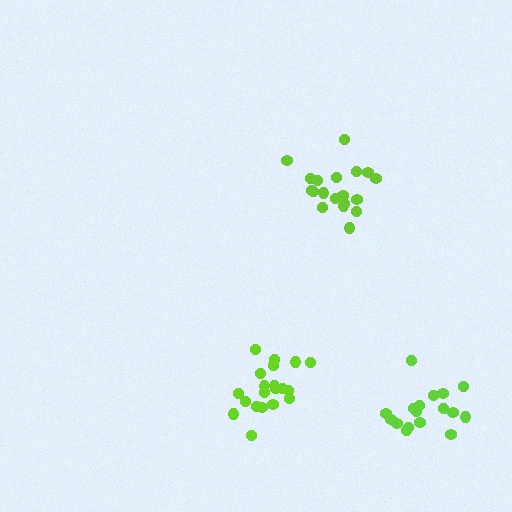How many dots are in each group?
Group 1: 17 dots, Group 2: 19 dots, Group 3: 20 dots (56 total).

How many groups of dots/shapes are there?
There are 3 groups.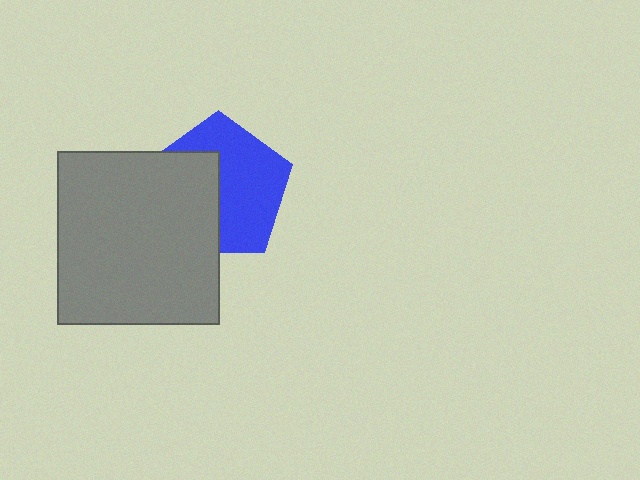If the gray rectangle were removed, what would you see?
You would see the complete blue pentagon.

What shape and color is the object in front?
The object in front is a gray rectangle.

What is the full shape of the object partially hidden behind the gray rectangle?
The partially hidden object is a blue pentagon.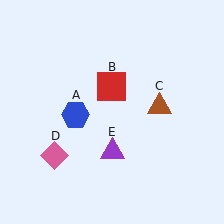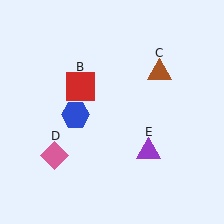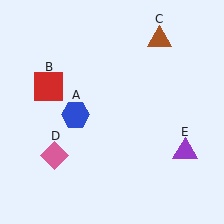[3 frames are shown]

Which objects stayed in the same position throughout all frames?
Blue hexagon (object A) and pink diamond (object D) remained stationary.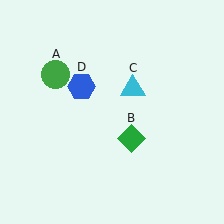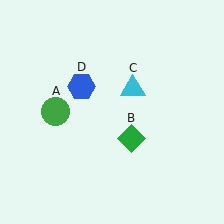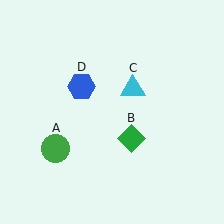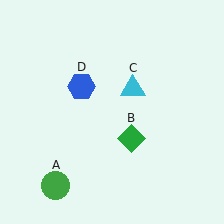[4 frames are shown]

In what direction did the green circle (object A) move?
The green circle (object A) moved down.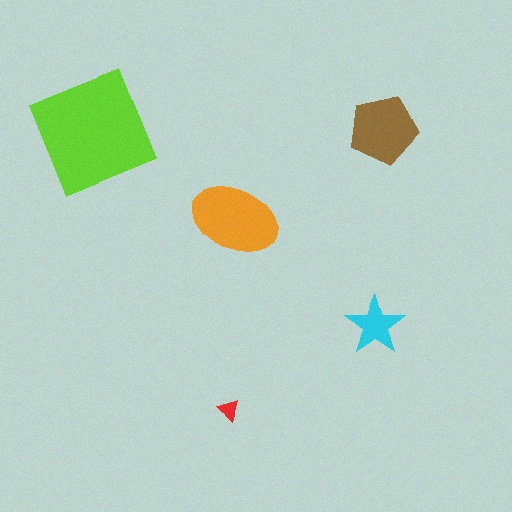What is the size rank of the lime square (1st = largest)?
1st.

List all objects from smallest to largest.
The red triangle, the cyan star, the brown pentagon, the orange ellipse, the lime square.